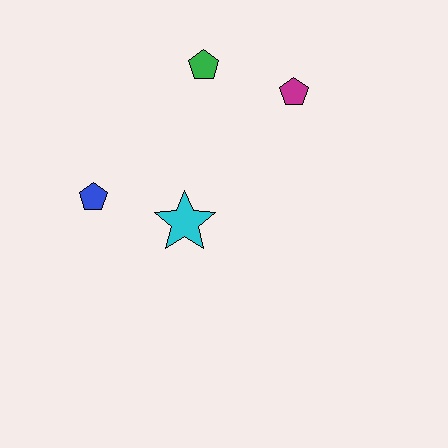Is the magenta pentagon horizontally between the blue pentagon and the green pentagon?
No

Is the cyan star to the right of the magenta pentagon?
No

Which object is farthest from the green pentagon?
The blue pentagon is farthest from the green pentagon.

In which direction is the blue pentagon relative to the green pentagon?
The blue pentagon is below the green pentagon.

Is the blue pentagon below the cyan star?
No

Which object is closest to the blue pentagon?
The cyan star is closest to the blue pentagon.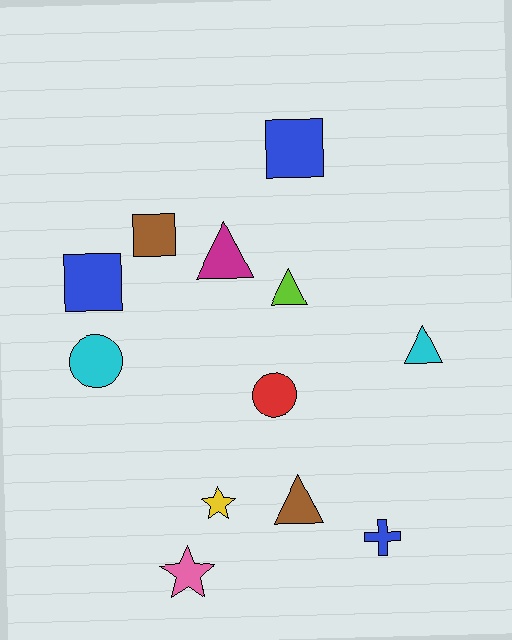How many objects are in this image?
There are 12 objects.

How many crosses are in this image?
There is 1 cross.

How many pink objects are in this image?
There is 1 pink object.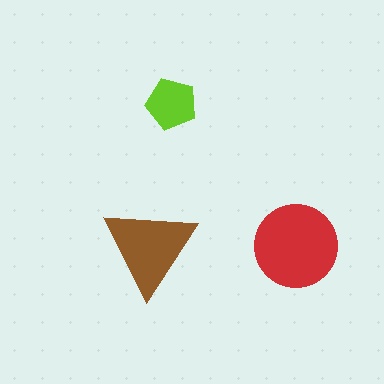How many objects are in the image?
There are 3 objects in the image.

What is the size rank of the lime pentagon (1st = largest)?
3rd.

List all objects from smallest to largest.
The lime pentagon, the brown triangle, the red circle.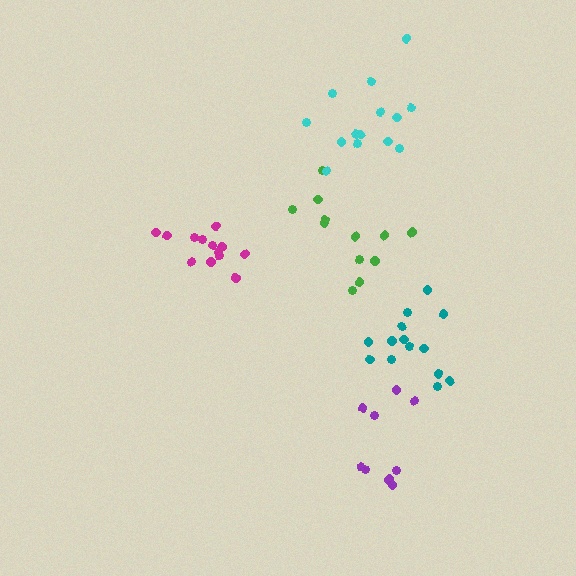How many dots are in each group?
Group 1: 14 dots, Group 2: 12 dots, Group 3: 13 dots, Group 4: 14 dots, Group 5: 9 dots (62 total).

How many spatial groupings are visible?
There are 5 spatial groupings.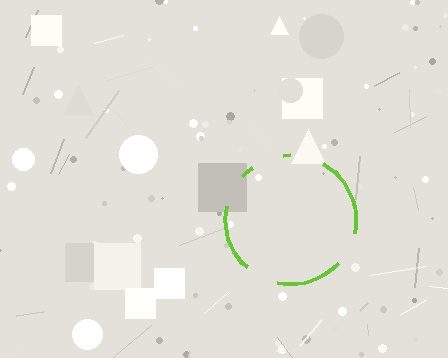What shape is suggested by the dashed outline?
The dashed outline suggests a circle.